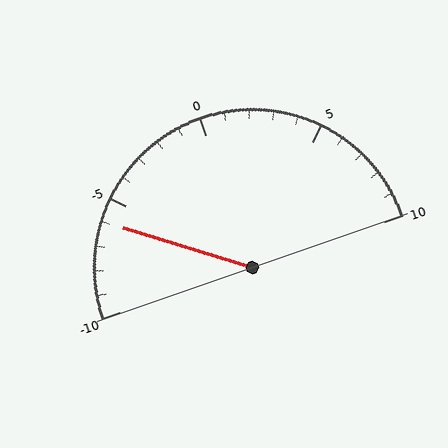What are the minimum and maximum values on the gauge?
The gauge ranges from -10 to 10.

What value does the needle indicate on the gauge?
The needle indicates approximately -6.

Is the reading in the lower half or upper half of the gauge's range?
The reading is in the lower half of the range (-10 to 10).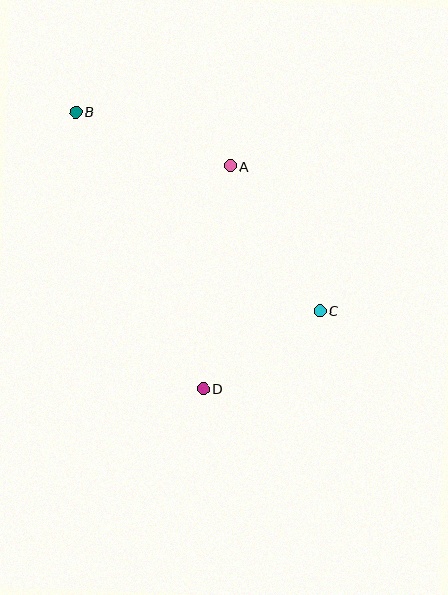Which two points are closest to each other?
Points C and D are closest to each other.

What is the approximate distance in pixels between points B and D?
The distance between B and D is approximately 305 pixels.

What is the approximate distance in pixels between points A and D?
The distance between A and D is approximately 224 pixels.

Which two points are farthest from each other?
Points B and C are farthest from each other.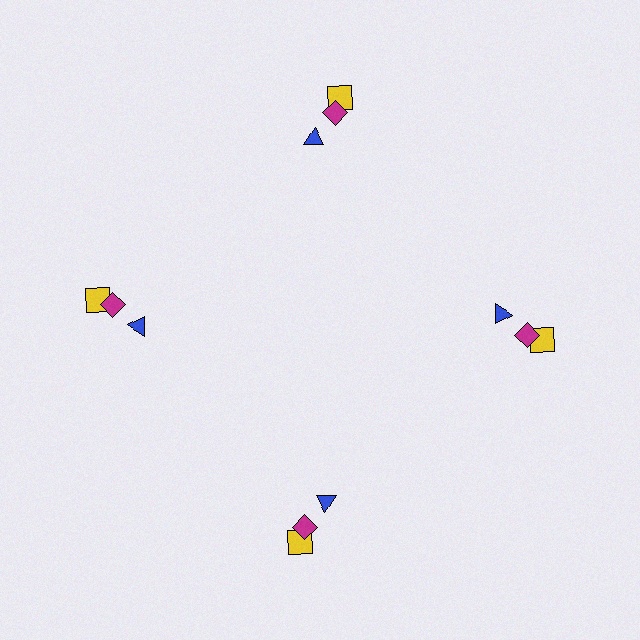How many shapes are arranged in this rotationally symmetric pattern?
There are 12 shapes, arranged in 4 groups of 3.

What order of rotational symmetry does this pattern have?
This pattern has 4-fold rotational symmetry.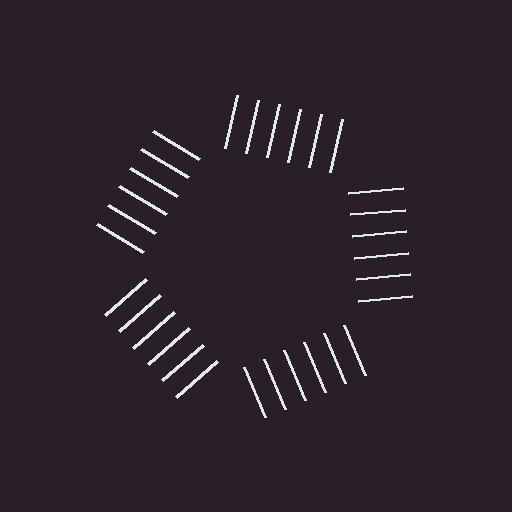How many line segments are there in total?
30 — 6 along each of the 5 edges.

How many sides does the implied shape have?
5 sides — the line-ends trace a pentagon.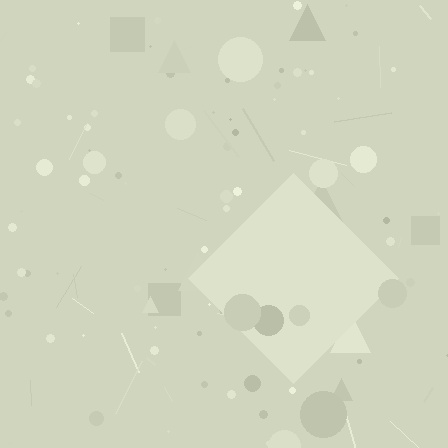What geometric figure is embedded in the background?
A diamond is embedded in the background.